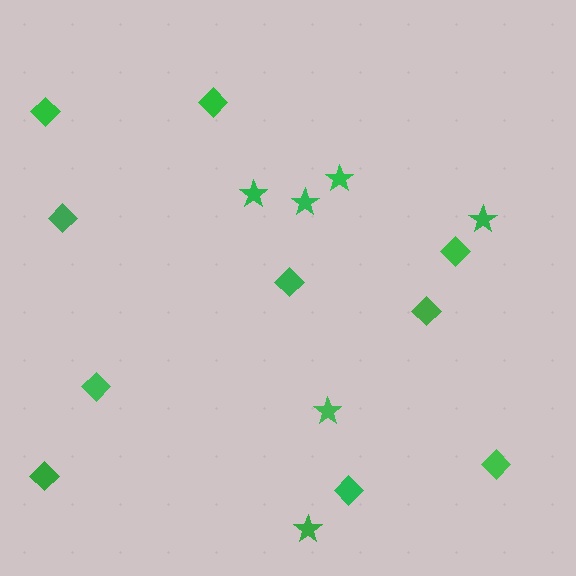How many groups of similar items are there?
There are 2 groups: one group of stars (6) and one group of diamonds (10).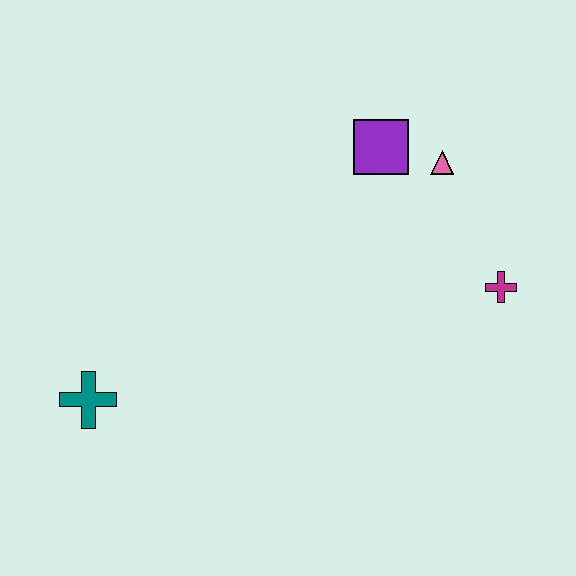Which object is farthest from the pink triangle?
The teal cross is farthest from the pink triangle.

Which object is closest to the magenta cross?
The pink triangle is closest to the magenta cross.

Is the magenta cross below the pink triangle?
Yes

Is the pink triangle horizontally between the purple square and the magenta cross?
Yes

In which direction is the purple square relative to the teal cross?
The purple square is to the right of the teal cross.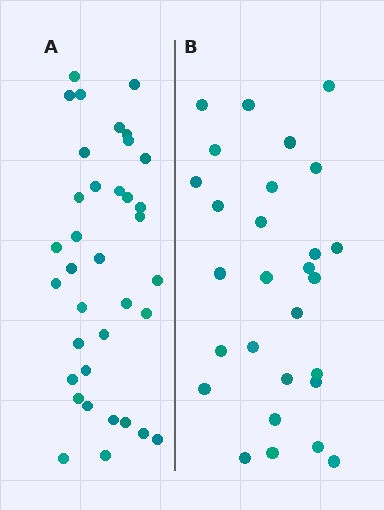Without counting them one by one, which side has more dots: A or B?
Region A (the left region) has more dots.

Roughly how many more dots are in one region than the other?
Region A has roughly 8 or so more dots than region B.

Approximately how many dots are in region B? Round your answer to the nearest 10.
About 30 dots. (The exact count is 28, which rounds to 30.)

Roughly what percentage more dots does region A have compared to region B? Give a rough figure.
About 30% more.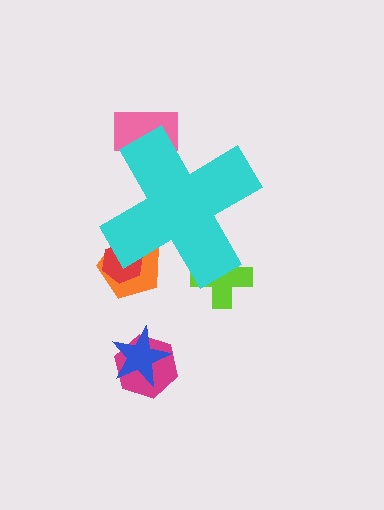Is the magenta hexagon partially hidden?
No, the magenta hexagon is fully visible.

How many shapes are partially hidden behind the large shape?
4 shapes are partially hidden.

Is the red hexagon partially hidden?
Yes, the red hexagon is partially hidden behind the cyan cross.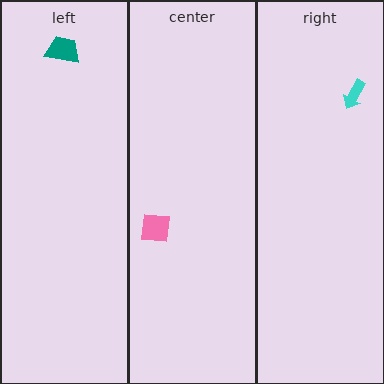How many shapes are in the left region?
1.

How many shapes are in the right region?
1.